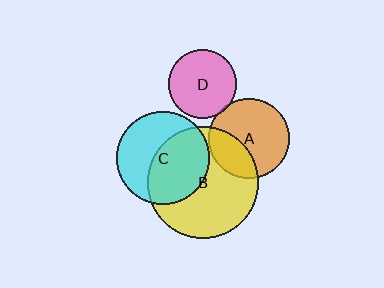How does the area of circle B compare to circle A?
Approximately 1.9 times.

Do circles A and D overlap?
Yes.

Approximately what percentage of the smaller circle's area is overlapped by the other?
Approximately 5%.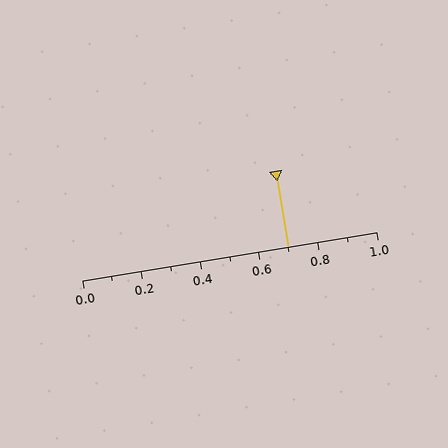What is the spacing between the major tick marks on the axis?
The major ticks are spaced 0.2 apart.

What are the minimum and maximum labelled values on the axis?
The axis runs from 0.0 to 1.0.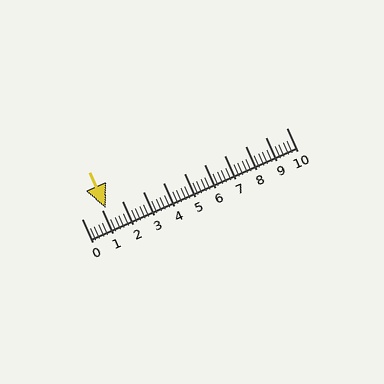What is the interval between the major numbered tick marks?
The major tick marks are spaced 1 units apart.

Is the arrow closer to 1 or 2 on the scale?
The arrow is closer to 1.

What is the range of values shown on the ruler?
The ruler shows values from 0 to 10.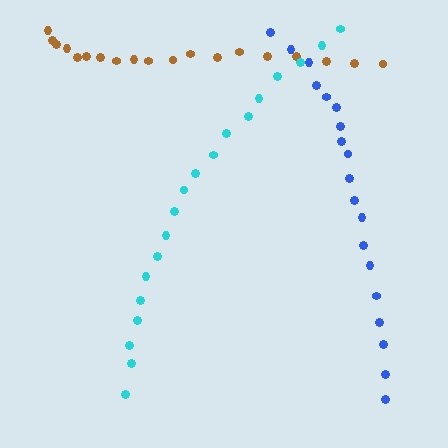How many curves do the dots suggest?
There are 3 distinct paths.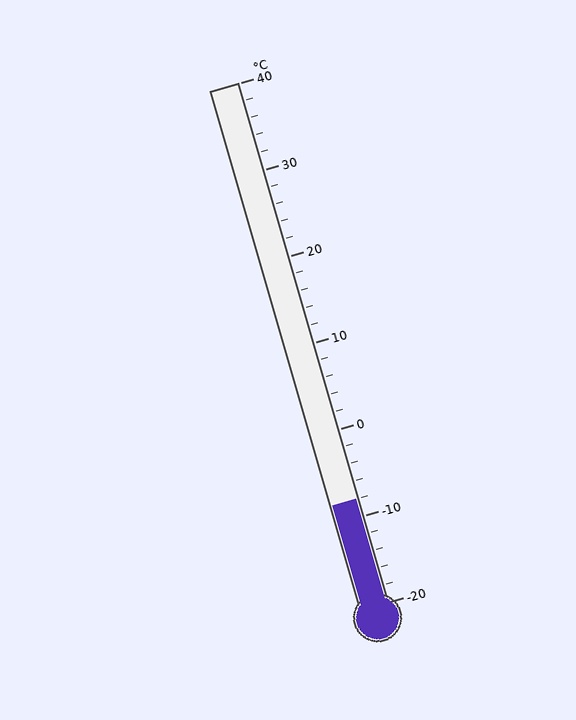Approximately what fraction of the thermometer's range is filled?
The thermometer is filled to approximately 20% of its range.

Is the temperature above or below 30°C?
The temperature is below 30°C.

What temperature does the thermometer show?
The thermometer shows approximately -8°C.